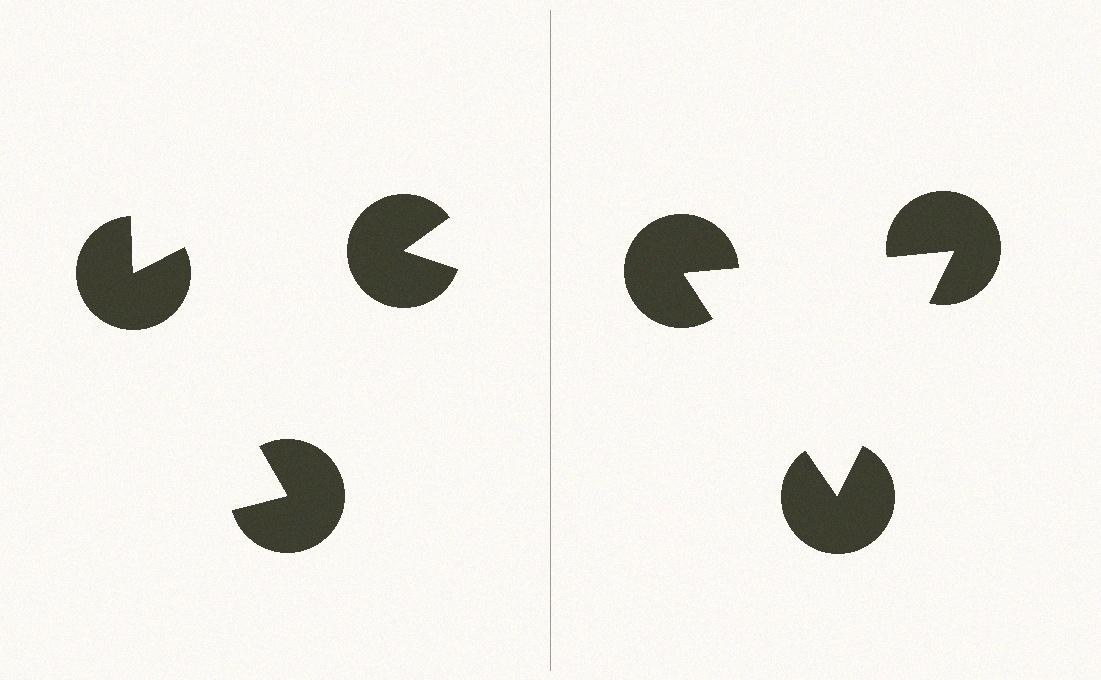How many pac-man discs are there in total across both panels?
6 — 3 on each side.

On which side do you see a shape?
An illusory triangle appears on the right side. On the left side the wedge cuts are rotated, so no coherent shape forms.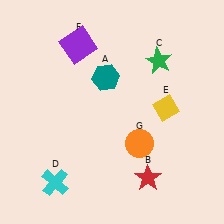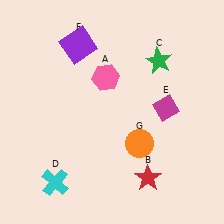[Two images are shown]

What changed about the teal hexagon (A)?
In Image 1, A is teal. In Image 2, it changed to pink.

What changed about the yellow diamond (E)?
In Image 1, E is yellow. In Image 2, it changed to magenta.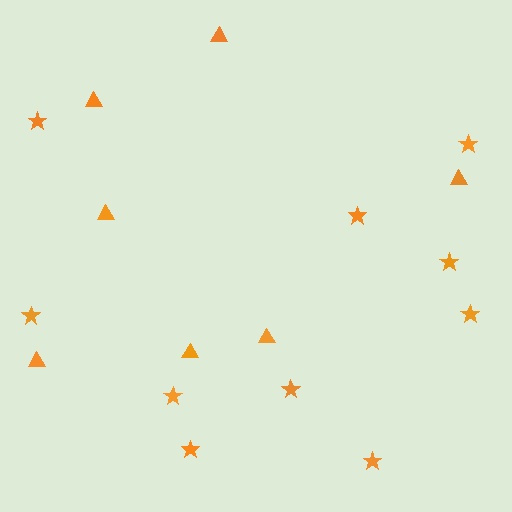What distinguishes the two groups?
There are 2 groups: one group of stars (10) and one group of triangles (7).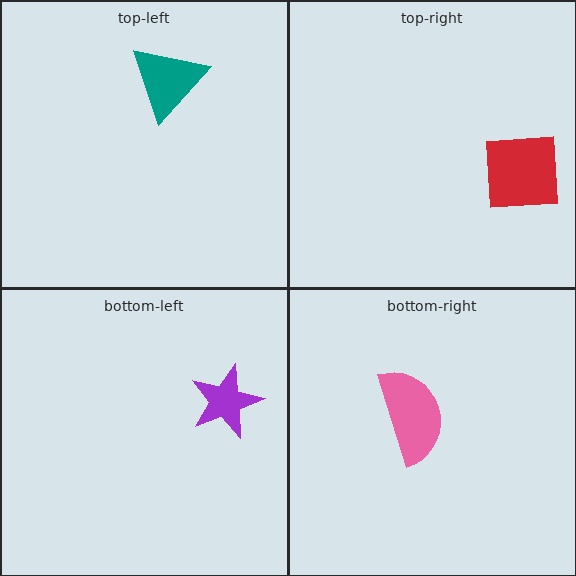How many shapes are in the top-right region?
1.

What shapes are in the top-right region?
The red square.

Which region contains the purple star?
The bottom-left region.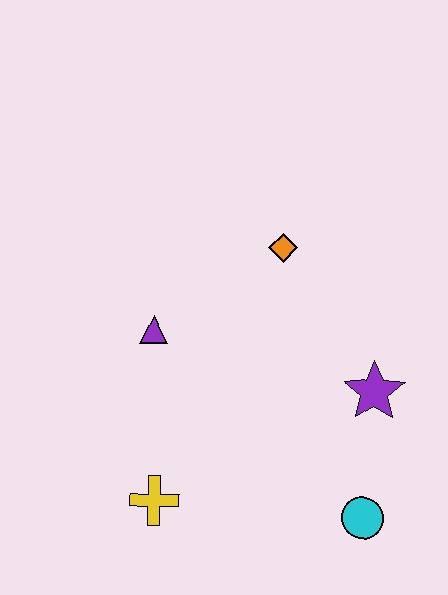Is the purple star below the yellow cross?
No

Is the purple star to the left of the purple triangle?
No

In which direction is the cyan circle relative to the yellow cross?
The cyan circle is to the right of the yellow cross.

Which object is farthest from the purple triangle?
The cyan circle is farthest from the purple triangle.